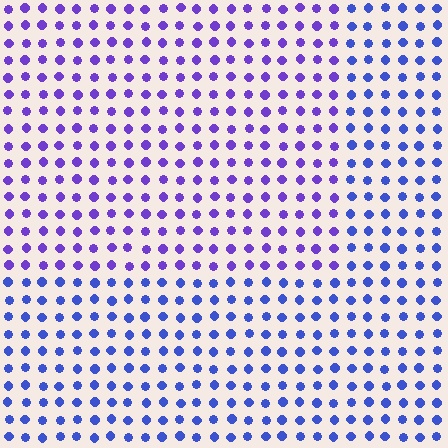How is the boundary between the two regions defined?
The boundary is defined purely by a slight shift in hue (about 31 degrees). Spacing, size, and orientation are identical on both sides.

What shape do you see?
I see a rectangle.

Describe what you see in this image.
The image is filled with small blue elements in a uniform arrangement. A rectangle-shaped region is visible where the elements are tinted to a slightly different hue, forming a subtle color boundary.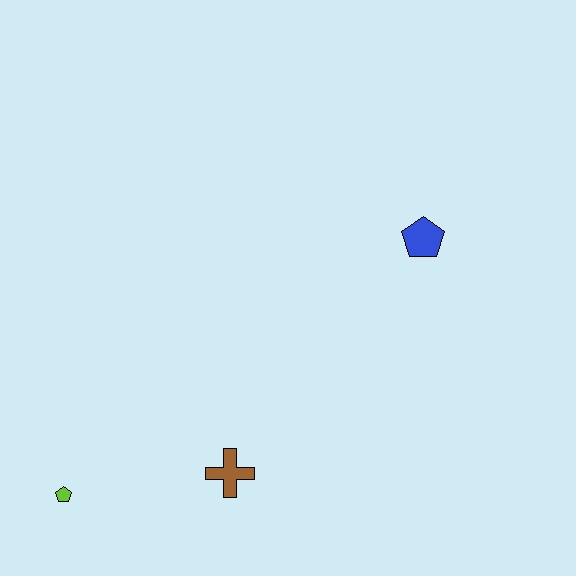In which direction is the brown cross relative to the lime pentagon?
The brown cross is to the right of the lime pentagon.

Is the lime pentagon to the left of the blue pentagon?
Yes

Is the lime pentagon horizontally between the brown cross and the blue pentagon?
No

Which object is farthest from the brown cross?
The blue pentagon is farthest from the brown cross.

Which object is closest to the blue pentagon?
The brown cross is closest to the blue pentagon.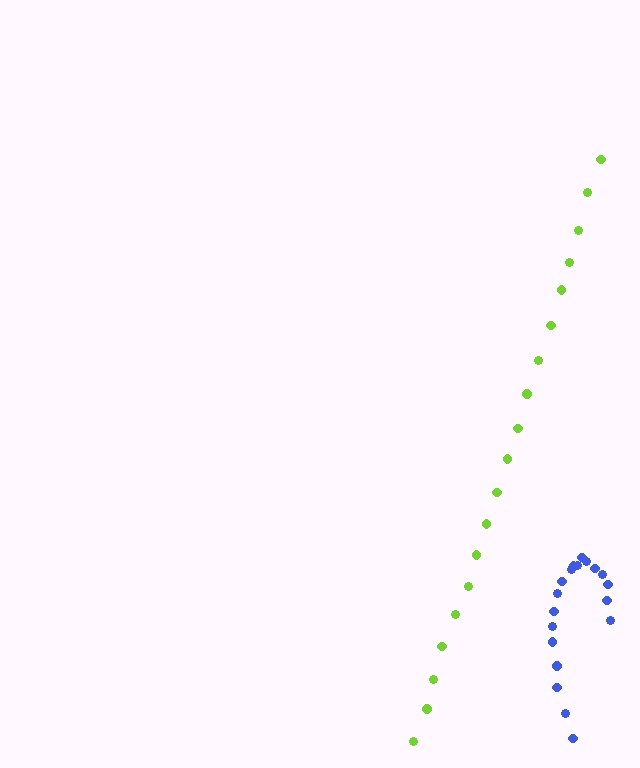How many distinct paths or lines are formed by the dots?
There are 2 distinct paths.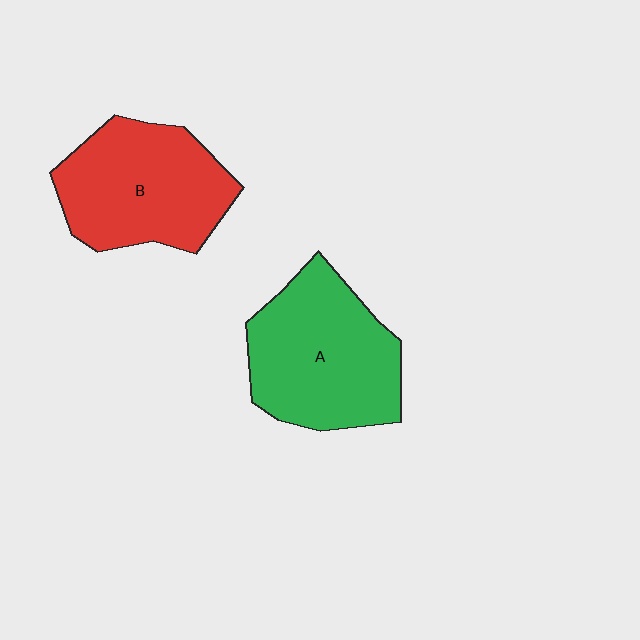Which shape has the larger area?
Shape A (green).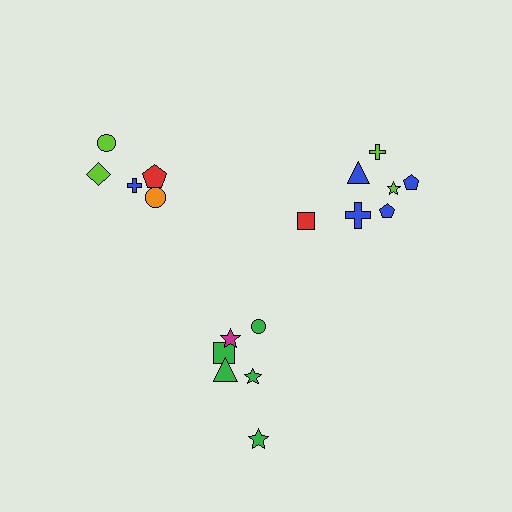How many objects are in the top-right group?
There are 7 objects.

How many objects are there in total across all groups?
There are 18 objects.